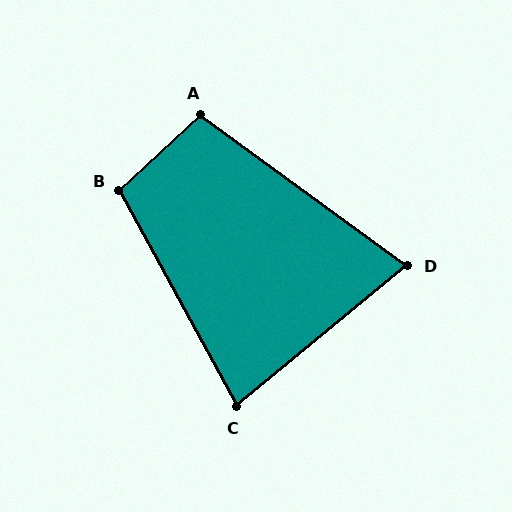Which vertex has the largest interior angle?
B, at approximately 104 degrees.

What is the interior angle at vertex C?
Approximately 79 degrees (acute).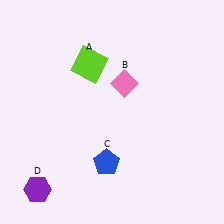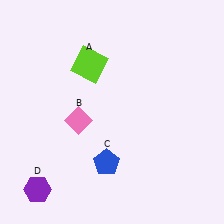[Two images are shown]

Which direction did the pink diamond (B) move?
The pink diamond (B) moved left.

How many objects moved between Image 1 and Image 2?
1 object moved between the two images.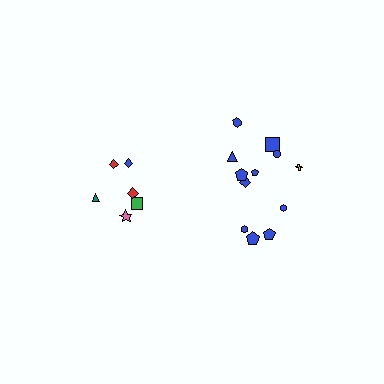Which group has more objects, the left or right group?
The right group.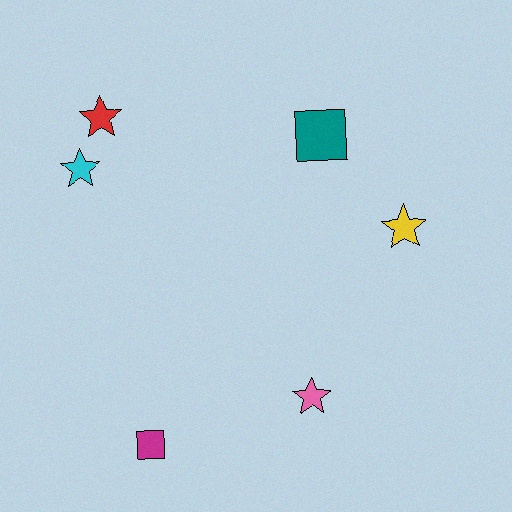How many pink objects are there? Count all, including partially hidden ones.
There is 1 pink object.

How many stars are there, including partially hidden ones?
There are 4 stars.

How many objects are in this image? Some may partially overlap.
There are 6 objects.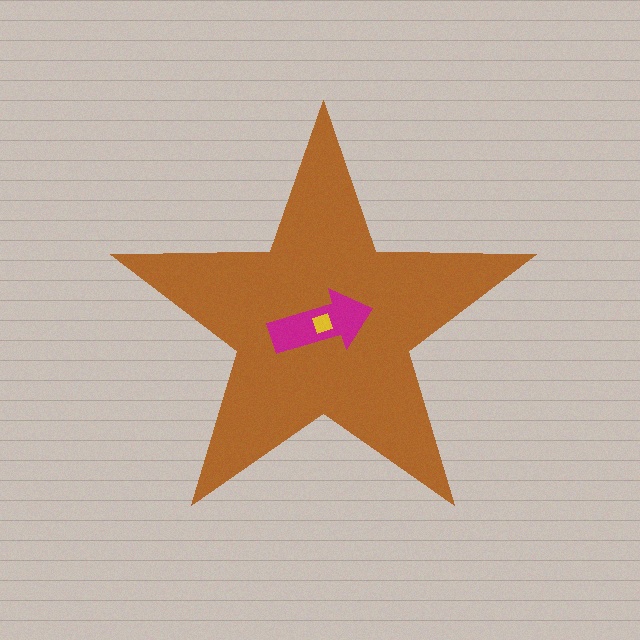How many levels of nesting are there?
3.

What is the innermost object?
The yellow diamond.